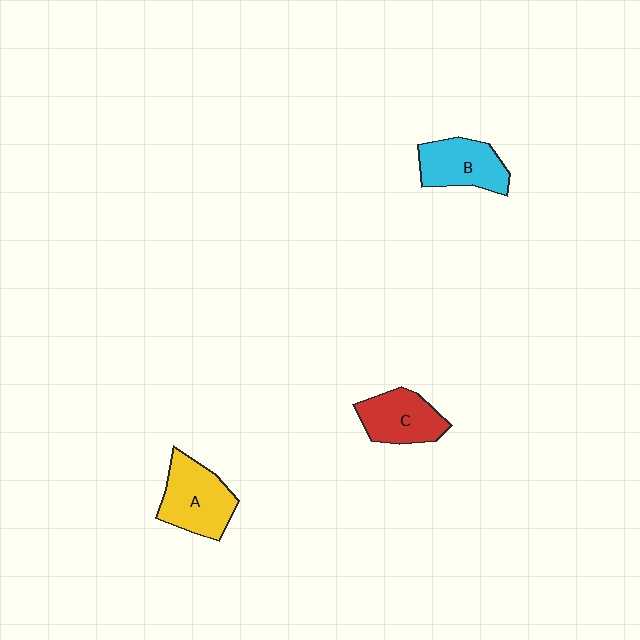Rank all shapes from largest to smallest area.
From largest to smallest: A (yellow), B (cyan), C (red).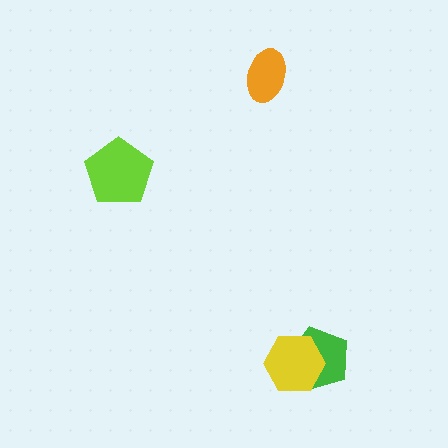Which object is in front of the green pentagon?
The yellow hexagon is in front of the green pentagon.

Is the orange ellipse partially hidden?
No, no other shape covers it.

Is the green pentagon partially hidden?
Yes, it is partially covered by another shape.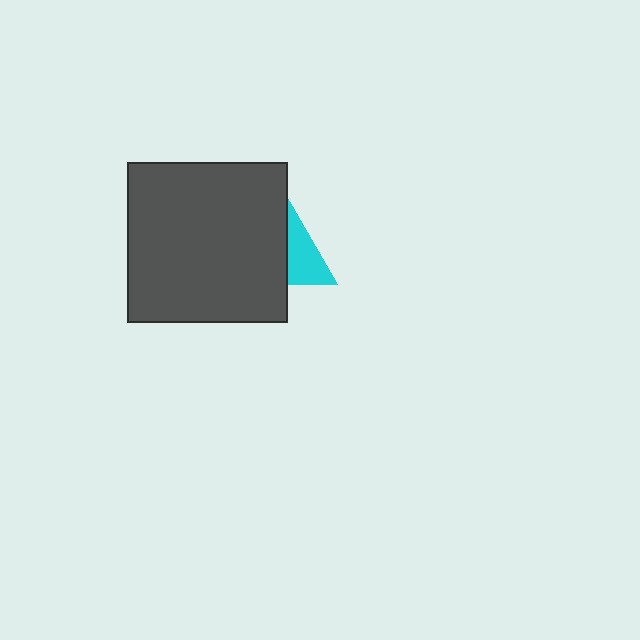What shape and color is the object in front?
The object in front is a dark gray square.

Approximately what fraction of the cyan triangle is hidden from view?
Roughly 54% of the cyan triangle is hidden behind the dark gray square.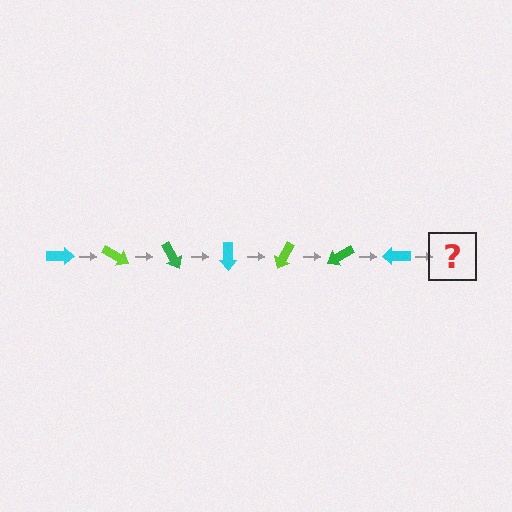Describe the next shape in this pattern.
It should be a lime arrow, rotated 210 degrees from the start.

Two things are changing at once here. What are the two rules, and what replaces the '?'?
The two rules are that it rotates 30 degrees each step and the color cycles through cyan, lime, and green. The '?' should be a lime arrow, rotated 210 degrees from the start.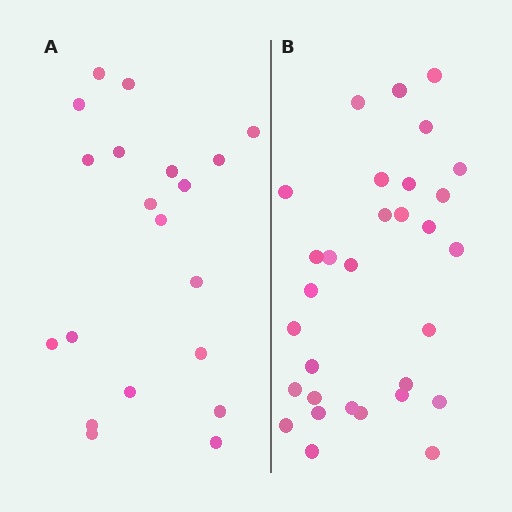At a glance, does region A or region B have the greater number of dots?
Region B (the right region) has more dots.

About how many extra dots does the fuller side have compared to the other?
Region B has roughly 12 or so more dots than region A.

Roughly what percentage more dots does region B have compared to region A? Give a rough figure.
About 55% more.